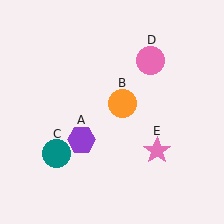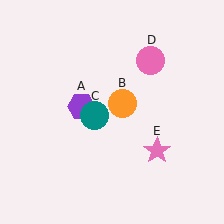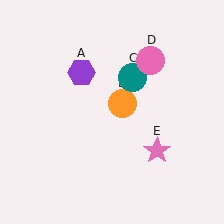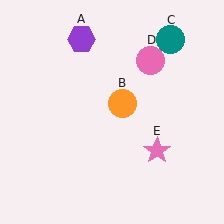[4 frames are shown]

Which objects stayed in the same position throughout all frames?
Orange circle (object B) and pink circle (object D) and pink star (object E) remained stationary.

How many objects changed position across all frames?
2 objects changed position: purple hexagon (object A), teal circle (object C).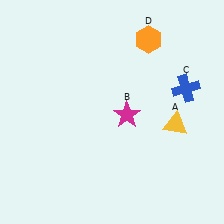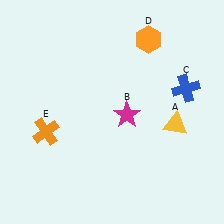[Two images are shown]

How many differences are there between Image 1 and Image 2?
There is 1 difference between the two images.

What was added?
An orange cross (E) was added in Image 2.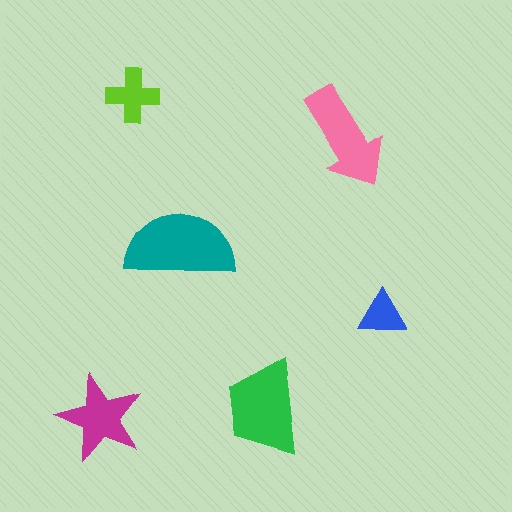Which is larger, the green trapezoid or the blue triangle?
The green trapezoid.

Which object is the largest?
The teal semicircle.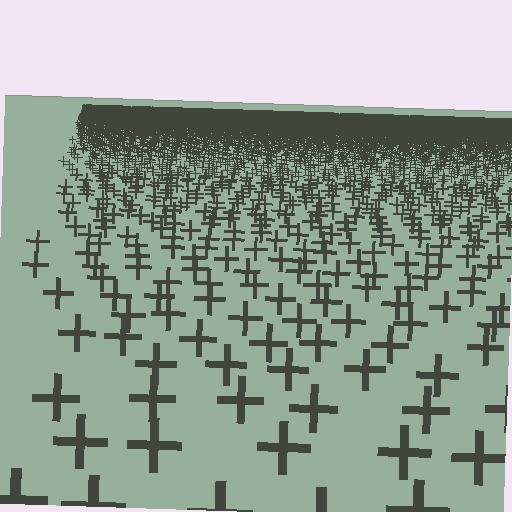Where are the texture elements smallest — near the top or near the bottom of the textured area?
Near the top.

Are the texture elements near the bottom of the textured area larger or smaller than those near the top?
Larger. Near the bottom, elements are closer to the viewer and appear at a bigger on-screen size.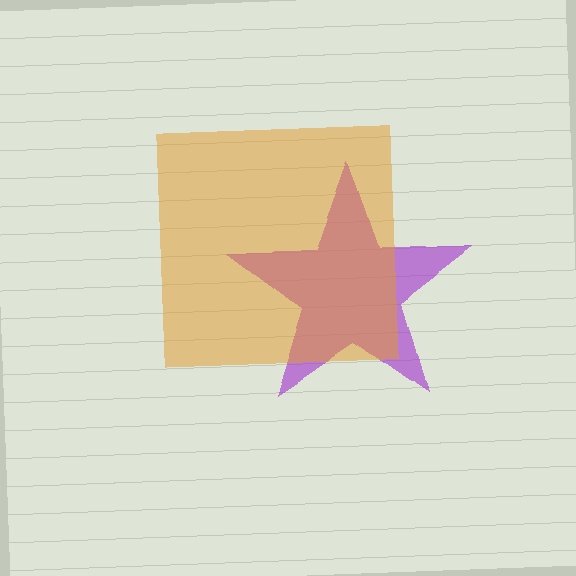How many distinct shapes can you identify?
There are 2 distinct shapes: a purple star, an orange square.